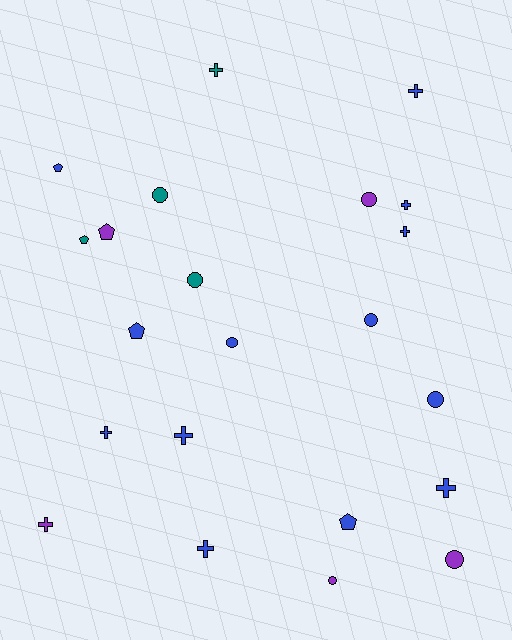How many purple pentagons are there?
There is 1 purple pentagon.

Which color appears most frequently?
Blue, with 13 objects.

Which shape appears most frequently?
Cross, with 9 objects.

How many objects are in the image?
There are 22 objects.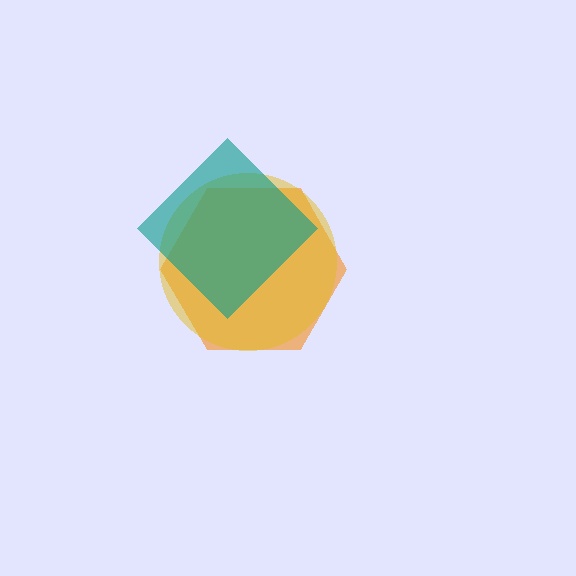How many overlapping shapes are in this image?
There are 3 overlapping shapes in the image.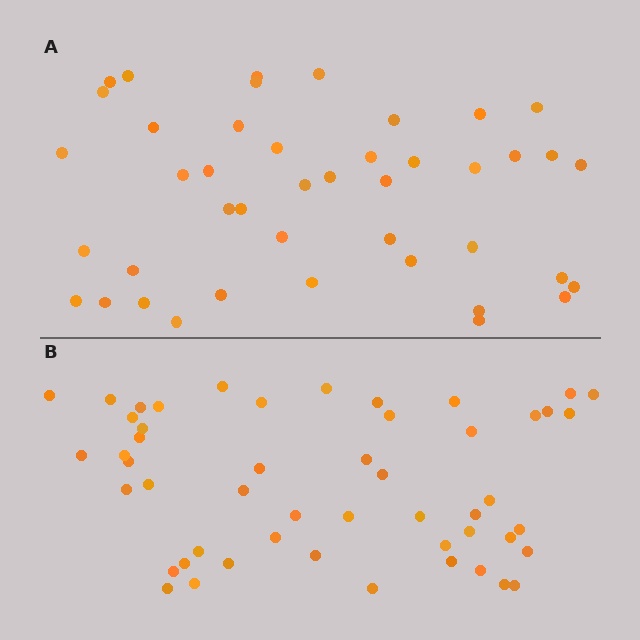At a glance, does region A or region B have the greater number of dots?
Region B (the bottom region) has more dots.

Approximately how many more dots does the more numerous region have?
Region B has roughly 8 or so more dots than region A.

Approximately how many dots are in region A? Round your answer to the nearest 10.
About 40 dots. (The exact count is 43, which rounds to 40.)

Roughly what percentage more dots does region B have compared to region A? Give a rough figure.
About 20% more.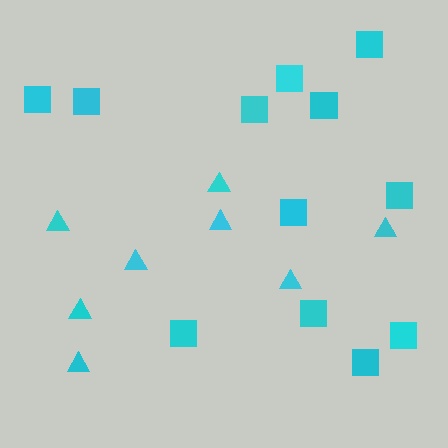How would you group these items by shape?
There are 2 groups: one group of squares (12) and one group of triangles (8).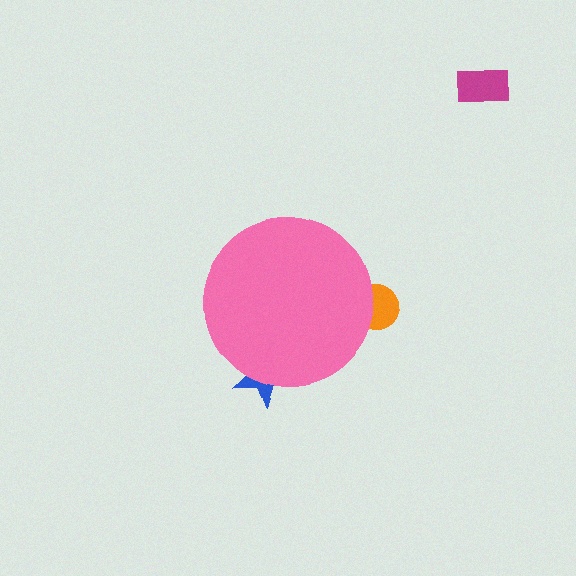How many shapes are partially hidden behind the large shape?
2 shapes are partially hidden.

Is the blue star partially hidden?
Yes, the blue star is partially hidden behind the pink circle.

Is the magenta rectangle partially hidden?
No, the magenta rectangle is fully visible.